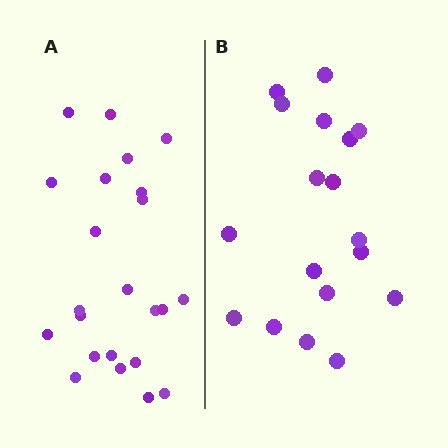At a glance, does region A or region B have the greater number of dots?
Region A (the left region) has more dots.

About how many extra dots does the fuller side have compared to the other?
Region A has about 5 more dots than region B.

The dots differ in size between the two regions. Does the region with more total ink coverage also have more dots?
No. Region B has more total ink coverage because its dots are larger, but region A actually contains more individual dots. Total area can be misleading — the number of items is what matters here.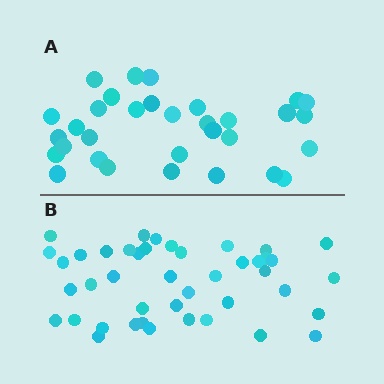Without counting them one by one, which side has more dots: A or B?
Region B (the bottom region) has more dots.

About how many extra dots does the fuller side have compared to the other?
Region B has roughly 12 or so more dots than region A.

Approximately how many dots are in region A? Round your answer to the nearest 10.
About 30 dots. (The exact count is 32, which rounds to 30.)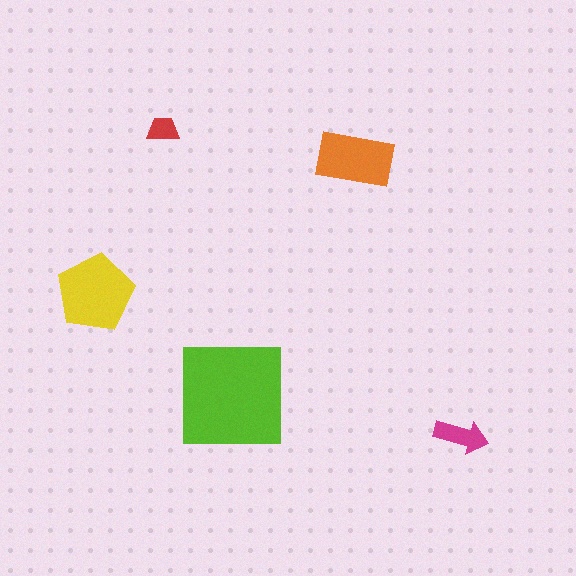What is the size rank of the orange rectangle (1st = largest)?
3rd.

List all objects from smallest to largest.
The red trapezoid, the magenta arrow, the orange rectangle, the yellow pentagon, the lime square.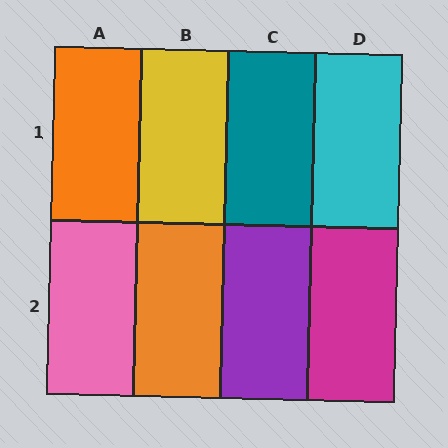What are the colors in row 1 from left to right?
Orange, yellow, teal, cyan.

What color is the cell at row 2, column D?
Magenta.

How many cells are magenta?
1 cell is magenta.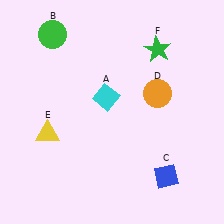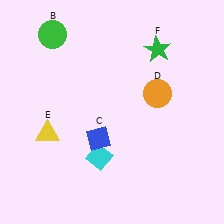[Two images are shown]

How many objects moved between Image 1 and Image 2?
2 objects moved between the two images.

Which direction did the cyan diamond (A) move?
The cyan diamond (A) moved down.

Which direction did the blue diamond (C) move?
The blue diamond (C) moved left.